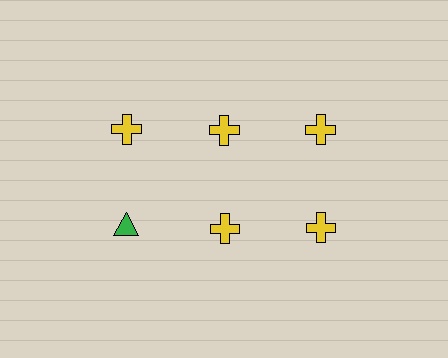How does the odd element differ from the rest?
It differs in both color (green instead of yellow) and shape (triangle instead of cross).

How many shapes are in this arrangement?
There are 6 shapes arranged in a grid pattern.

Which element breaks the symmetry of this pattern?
The green triangle in the second row, leftmost column breaks the symmetry. All other shapes are yellow crosses.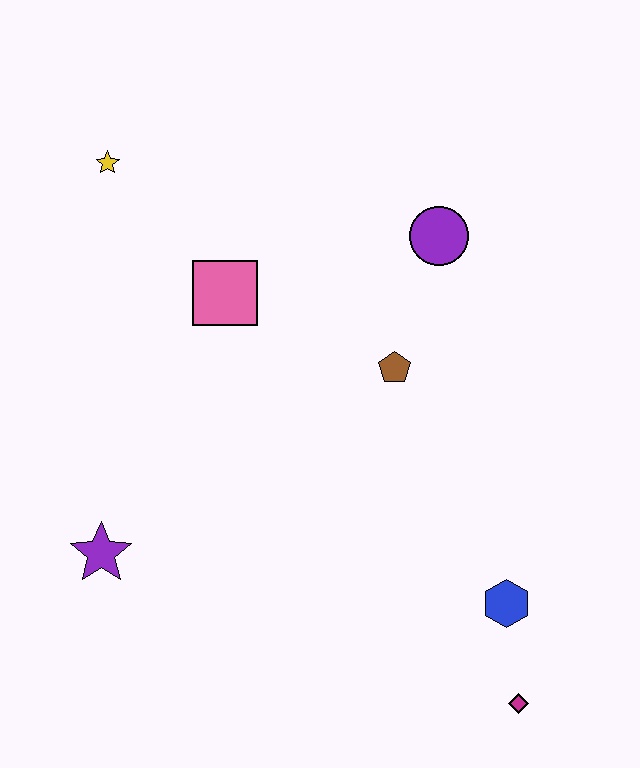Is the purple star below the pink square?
Yes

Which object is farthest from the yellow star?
The magenta diamond is farthest from the yellow star.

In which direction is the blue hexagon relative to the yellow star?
The blue hexagon is below the yellow star.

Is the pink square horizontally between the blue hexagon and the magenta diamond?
No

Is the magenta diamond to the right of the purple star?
Yes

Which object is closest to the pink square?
The yellow star is closest to the pink square.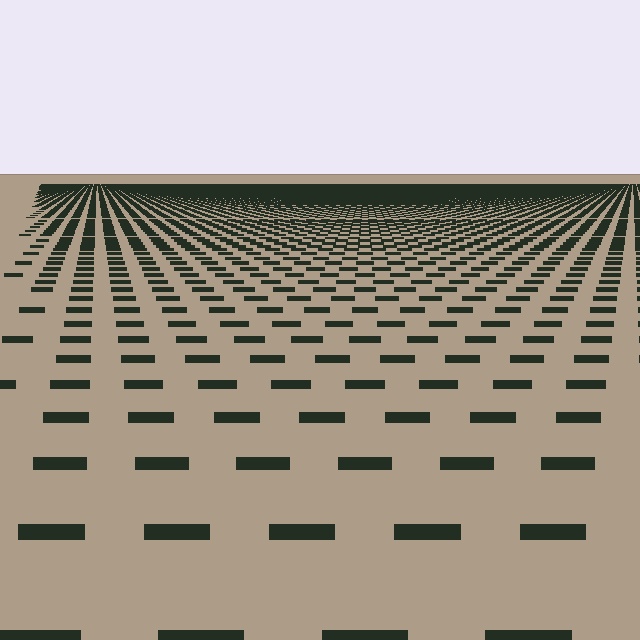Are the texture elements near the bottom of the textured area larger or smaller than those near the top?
Larger. Near the bottom, elements are closer to the viewer and appear at a bigger on-screen size.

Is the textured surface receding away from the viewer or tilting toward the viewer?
The surface is receding away from the viewer. Texture elements get smaller and denser toward the top.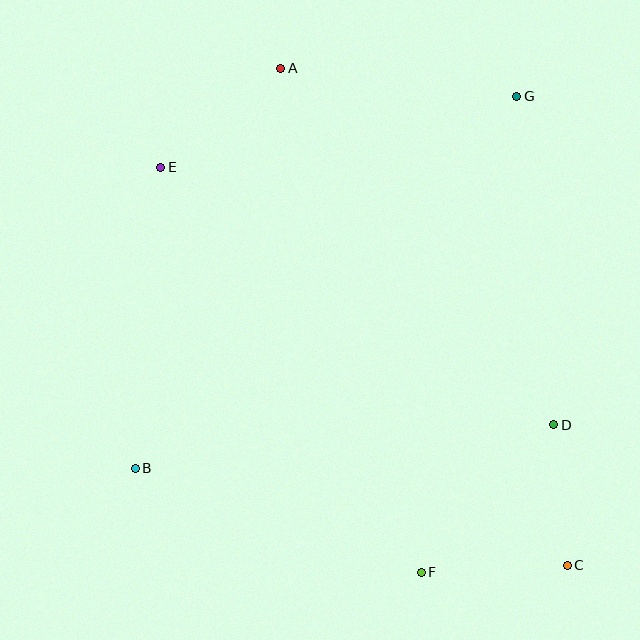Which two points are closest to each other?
Points C and D are closest to each other.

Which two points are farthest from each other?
Points A and C are farthest from each other.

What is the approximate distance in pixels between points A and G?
The distance between A and G is approximately 237 pixels.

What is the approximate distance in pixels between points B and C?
The distance between B and C is approximately 443 pixels.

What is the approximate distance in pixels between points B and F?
The distance between B and F is approximately 304 pixels.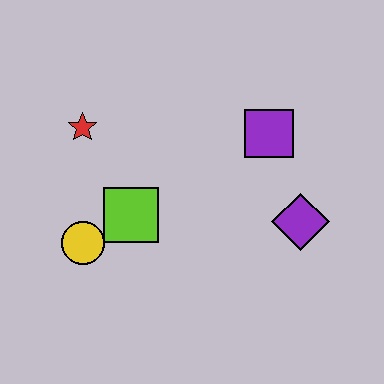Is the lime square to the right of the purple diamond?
No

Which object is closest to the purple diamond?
The purple square is closest to the purple diamond.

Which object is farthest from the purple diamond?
The red star is farthest from the purple diamond.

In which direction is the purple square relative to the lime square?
The purple square is to the right of the lime square.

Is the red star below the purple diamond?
No